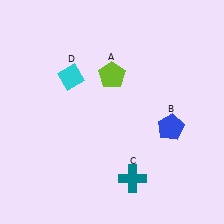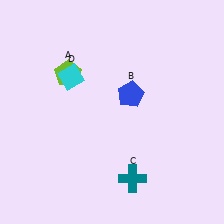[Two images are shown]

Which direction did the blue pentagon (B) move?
The blue pentagon (B) moved left.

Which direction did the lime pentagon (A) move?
The lime pentagon (A) moved left.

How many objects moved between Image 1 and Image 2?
2 objects moved between the two images.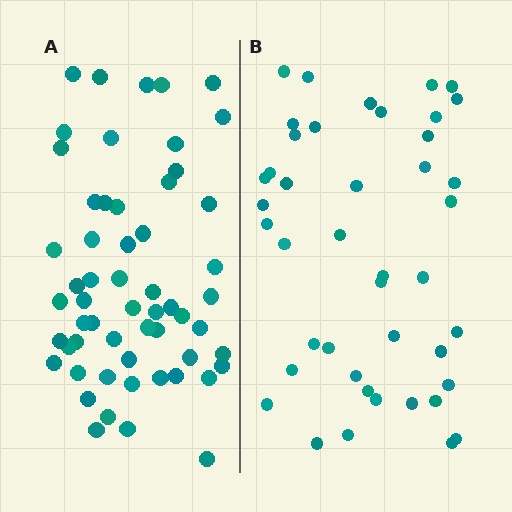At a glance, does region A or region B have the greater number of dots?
Region A (the left region) has more dots.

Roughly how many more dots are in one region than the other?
Region A has approximately 15 more dots than region B.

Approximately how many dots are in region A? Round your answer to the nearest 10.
About 60 dots. (The exact count is 57, which rounds to 60.)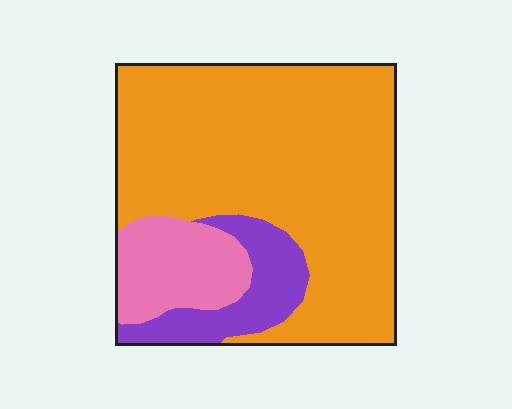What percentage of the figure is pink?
Pink covers roughly 15% of the figure.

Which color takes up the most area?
Orange, at roughly 70%.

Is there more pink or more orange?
Orange.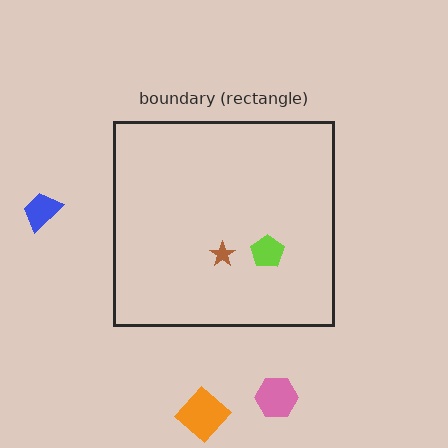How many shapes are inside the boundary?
2 inside, 3 outside.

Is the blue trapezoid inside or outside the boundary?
Outside.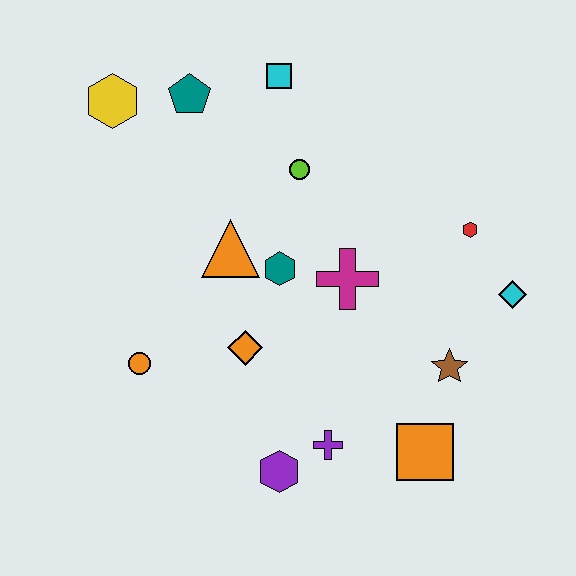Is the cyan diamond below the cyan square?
Yes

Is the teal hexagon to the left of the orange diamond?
No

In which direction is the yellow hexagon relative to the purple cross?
The yellow hexagon is above the purple cross.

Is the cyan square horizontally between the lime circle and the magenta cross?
No